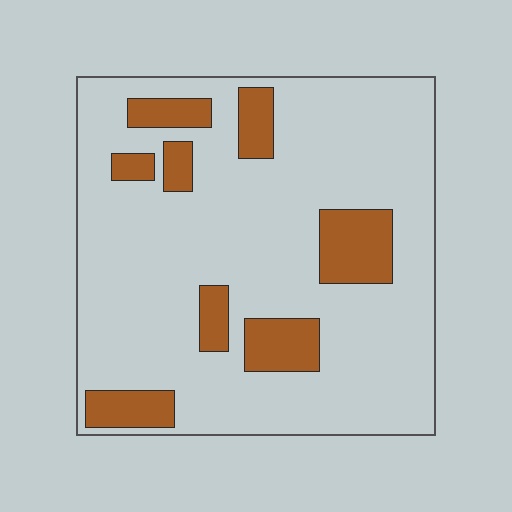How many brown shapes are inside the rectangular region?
8.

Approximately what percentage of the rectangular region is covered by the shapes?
Approximately 20%.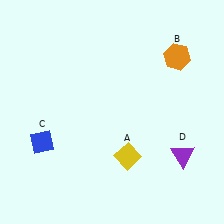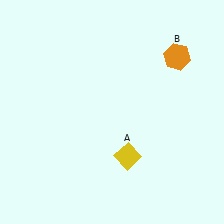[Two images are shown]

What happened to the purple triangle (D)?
The purple triangle (D) was removed in Image 2. It was in the bottom-right area of Image 1.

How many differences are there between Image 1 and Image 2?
There are 2 differences between the two images.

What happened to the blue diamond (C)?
The blue diamond (C) was removed in Image 2. It was in the bottom-left area of Image 1.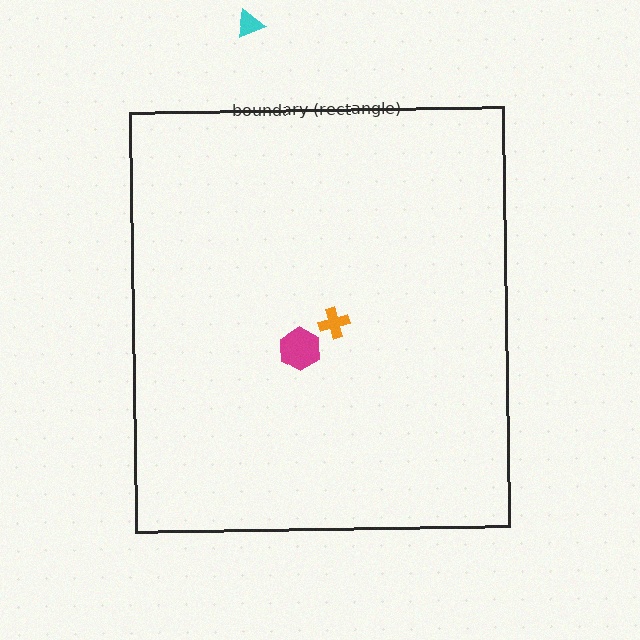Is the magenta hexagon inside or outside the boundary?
Inside.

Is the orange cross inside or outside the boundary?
Inside.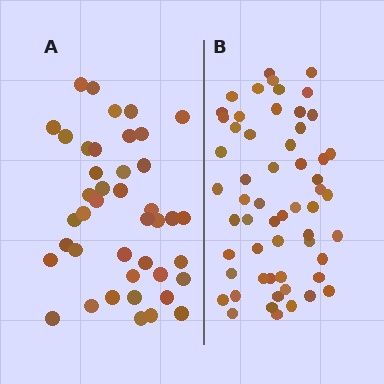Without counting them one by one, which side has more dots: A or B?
Region B (the right region) has more dots.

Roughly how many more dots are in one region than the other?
Region B has approximately 15 more dots than region A.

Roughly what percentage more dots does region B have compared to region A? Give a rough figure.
About 35% more.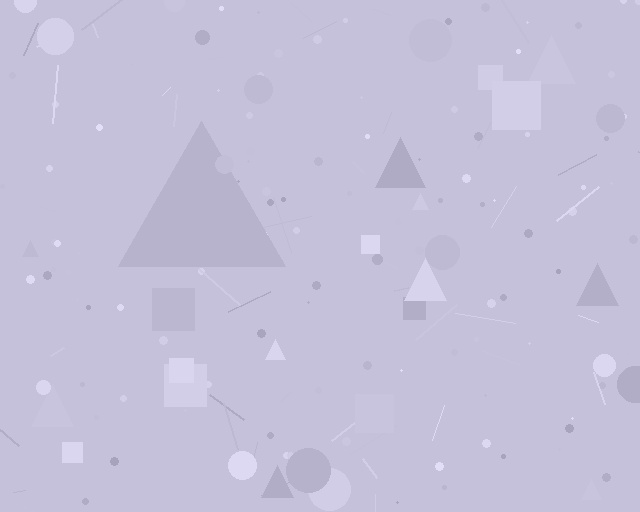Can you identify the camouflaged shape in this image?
The camouflaged shape is a triangle.